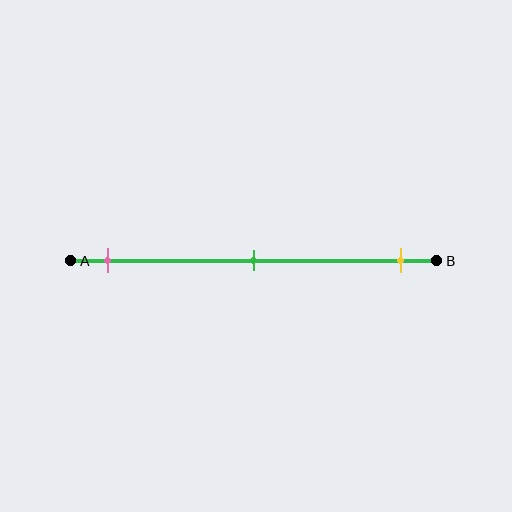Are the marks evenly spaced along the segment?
Yes, the marks are approximately evenly spaced.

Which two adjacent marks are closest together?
The pink and green marks are the closest adjacent pair.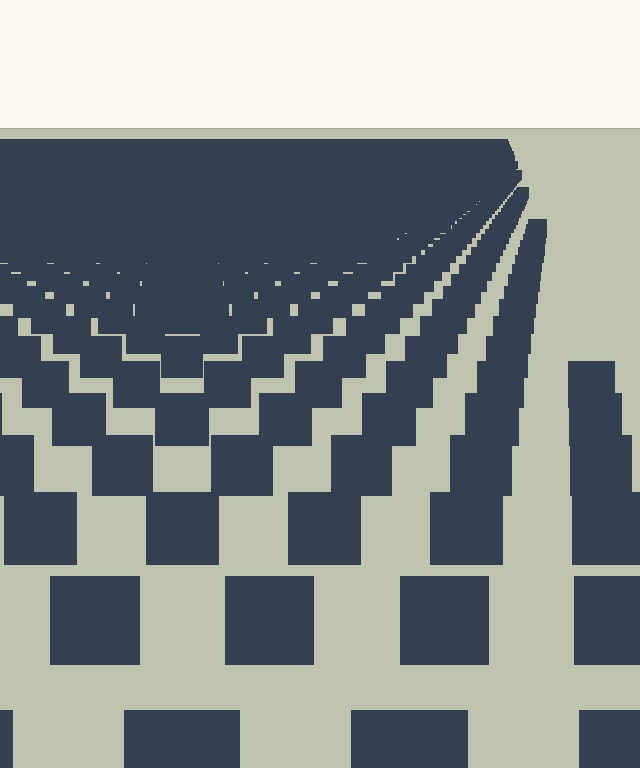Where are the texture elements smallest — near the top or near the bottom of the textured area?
Near the top.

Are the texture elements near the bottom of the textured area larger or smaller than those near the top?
Larger. Near the bottom, elements are closer to the viewer and appear at a bigger on-screen size.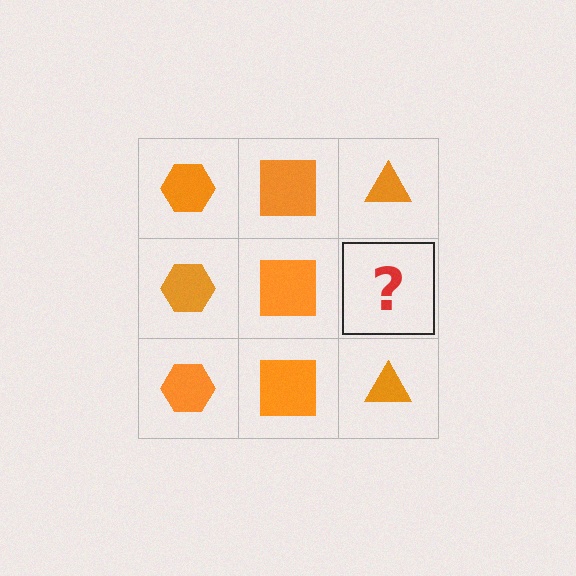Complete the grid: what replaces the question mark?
The question mark should be replaced with an orange triangle.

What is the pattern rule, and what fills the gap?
The rule is that each column has a consistent shape. The gap should be filled with an orange triangle.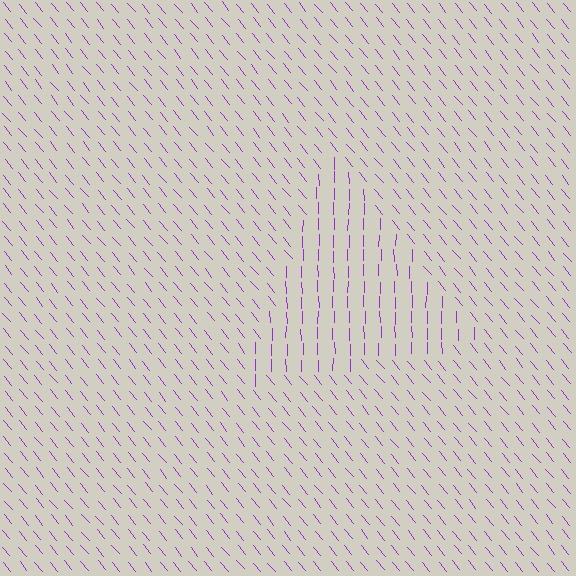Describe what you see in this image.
The image is filled with small purple line segments. A triangle region in the image has lines oriented differently from the surrounding lines, creating a visible texture boundary.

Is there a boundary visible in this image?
Yes, there is a texture boundary formed by a change in line orientation.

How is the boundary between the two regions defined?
The boundary is defined purely by a change in line orientation (approximately 39 degrees difference). All lines are the same color and thickness.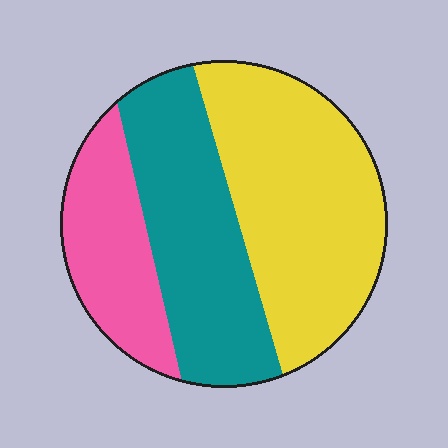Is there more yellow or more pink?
Yellow.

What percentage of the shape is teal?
Teal takes up about one third (1/3) of the shape.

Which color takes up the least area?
Pink, at roughly 20%.